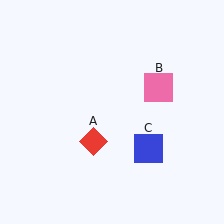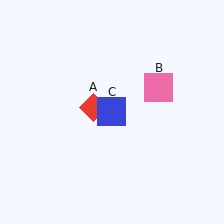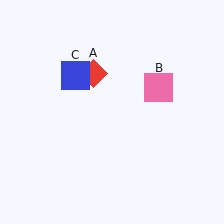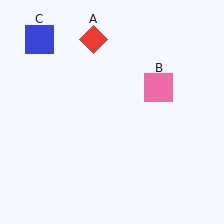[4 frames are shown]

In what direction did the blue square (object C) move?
The blue square (object C) moved up and to the left.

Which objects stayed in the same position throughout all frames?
Pink square (object B) remained stationary.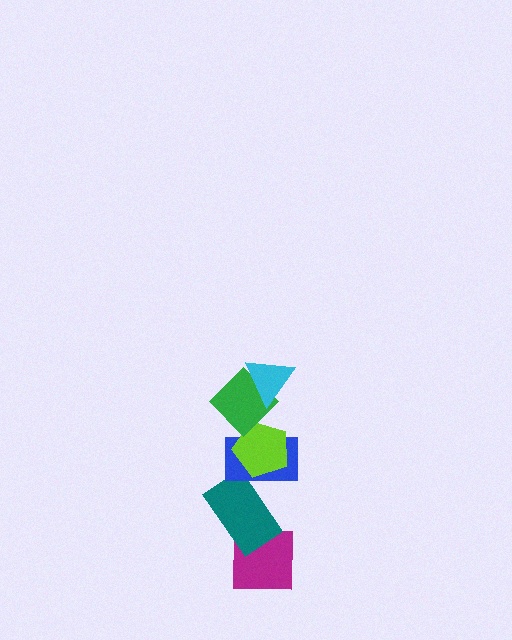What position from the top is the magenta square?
The magenta square is 6th from the top.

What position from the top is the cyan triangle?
The cyan triangle is 1st from the top.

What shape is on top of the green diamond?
The cyan triangle is on top of the green diamond.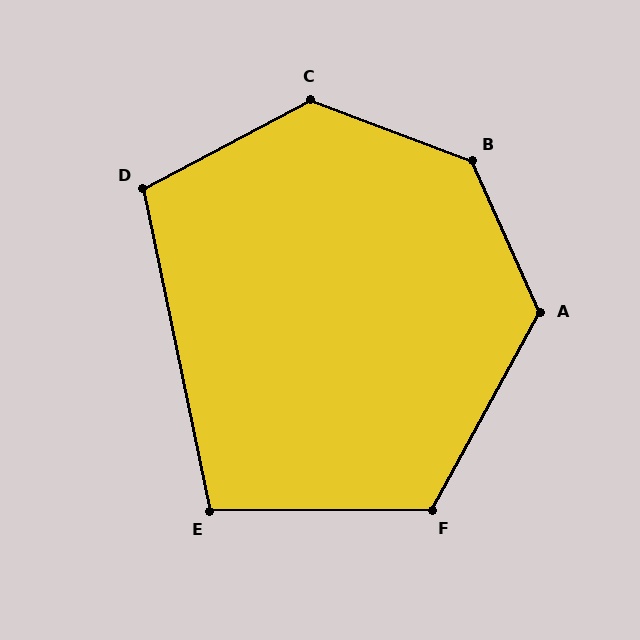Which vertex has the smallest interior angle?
E, at approximately 102 degrees.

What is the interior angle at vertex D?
Approximately 106 degrees (obtuse).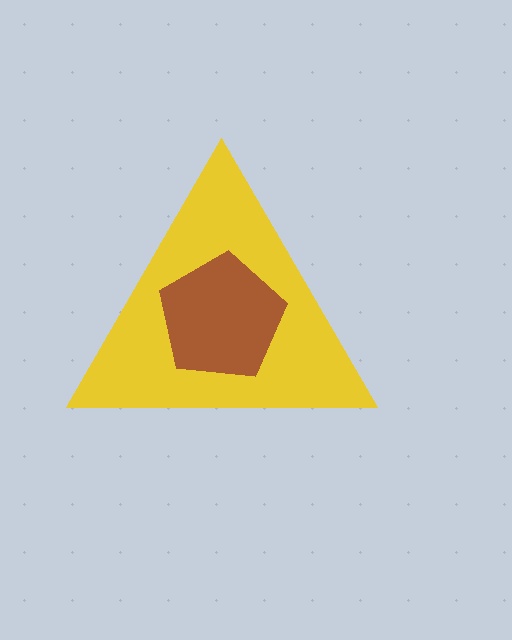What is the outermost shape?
The yellow triangle.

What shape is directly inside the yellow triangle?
The brown pentagon.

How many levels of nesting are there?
2.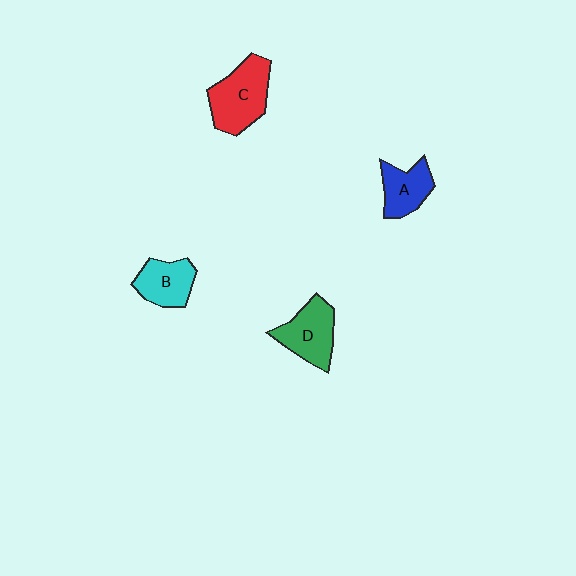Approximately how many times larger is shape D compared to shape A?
Approximately 1.3 times.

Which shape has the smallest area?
Shape A (blue).